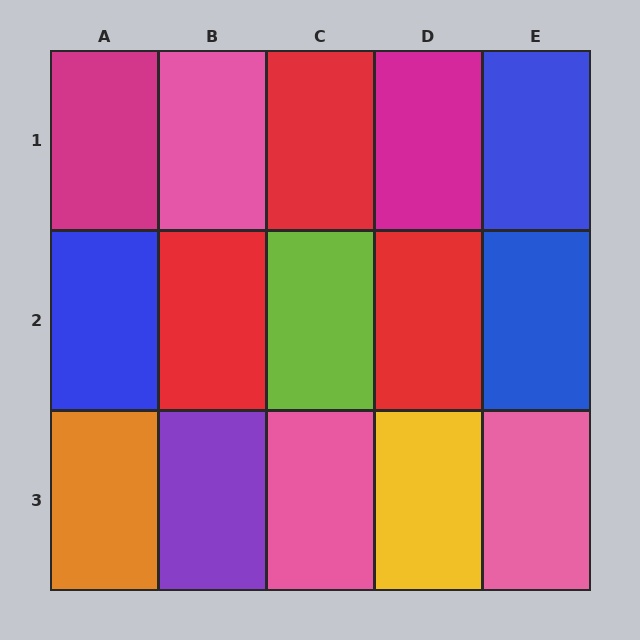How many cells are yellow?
1 cell is yellow.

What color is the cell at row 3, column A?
Orange.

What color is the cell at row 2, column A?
Blue.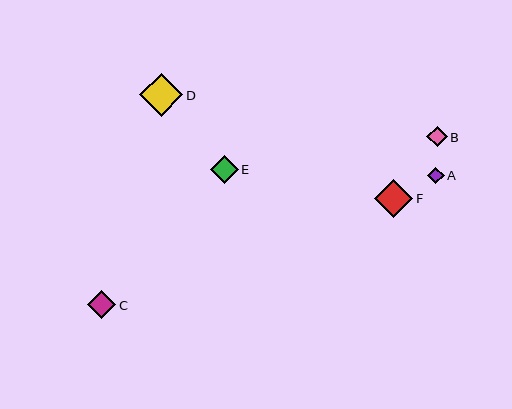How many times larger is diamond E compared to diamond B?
Diamond E is approximately 1.4 times the size of diamond B.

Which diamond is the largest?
Diamond D is the largest with a size of approximately 43 pixels.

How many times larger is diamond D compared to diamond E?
Diamond D is approximately 1.5 times the size of diamond E.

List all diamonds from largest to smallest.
From largest to smallest: D, F, E, C, B, A.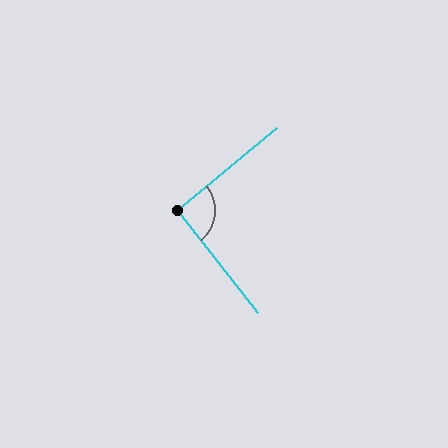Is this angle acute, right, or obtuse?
It is approximately a right angle.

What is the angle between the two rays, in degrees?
Approximately 91 degrees.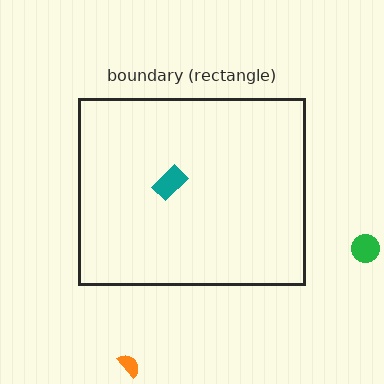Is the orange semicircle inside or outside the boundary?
Outside.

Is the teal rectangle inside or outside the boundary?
Inside.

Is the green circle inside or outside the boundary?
Outside.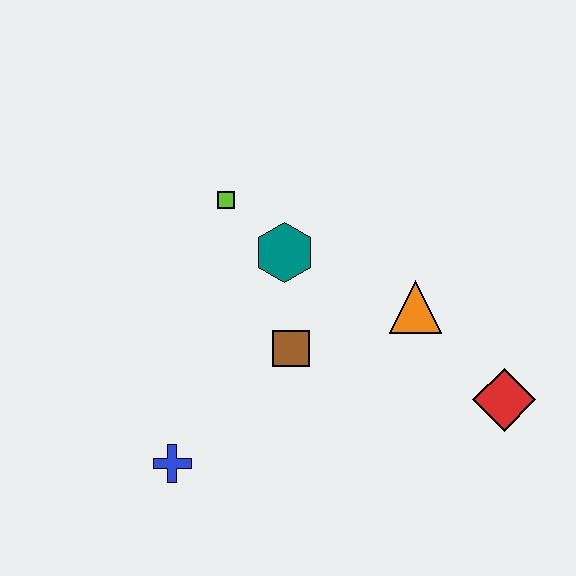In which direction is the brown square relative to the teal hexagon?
The brown square is below the teal hexagon.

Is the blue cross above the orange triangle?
No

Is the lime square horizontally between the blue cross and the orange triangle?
Yes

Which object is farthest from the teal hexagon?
The red diamond is farthest from the teal hexagon.